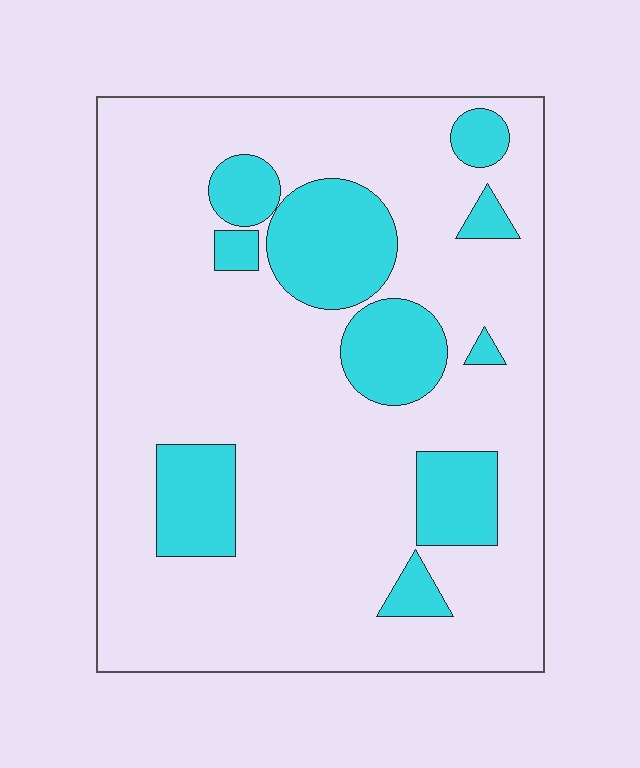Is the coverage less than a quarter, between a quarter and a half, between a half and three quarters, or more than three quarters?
Less than a quarter.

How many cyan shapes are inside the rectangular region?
10.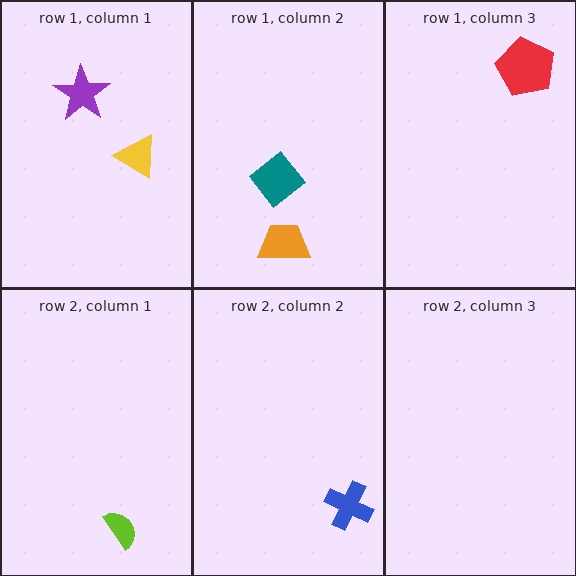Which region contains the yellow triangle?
The row 1, column 1 region.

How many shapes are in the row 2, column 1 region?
1.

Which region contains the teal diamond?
The row 1, column 2 region.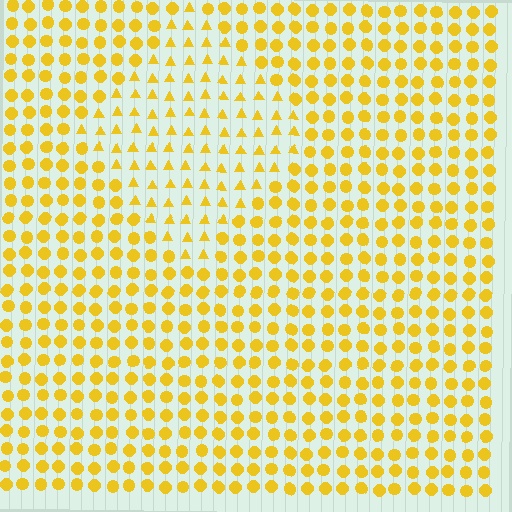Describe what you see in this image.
The image is filled with small yellow elements arranged in a uniform grid. A diamond-shaped region contains triangles, while the surrounding area contains circles. The boundary is defined purely by the change in element shape.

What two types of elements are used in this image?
The image uses triangles inside the diamond region and circles outside it.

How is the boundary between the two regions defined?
The boundary is defined by a change in element shape: triangles inside vs. circles outside. All elements share the same color and spacing.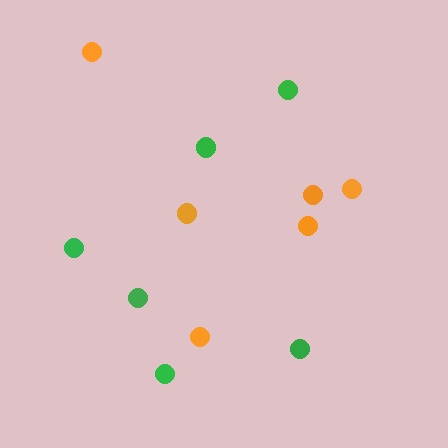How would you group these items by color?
There are 2 groups: one group of green circles (6) and one group of orange circles (6).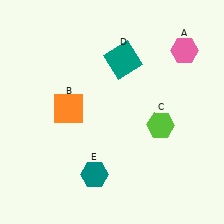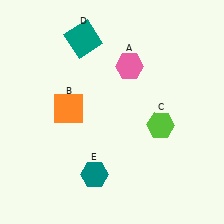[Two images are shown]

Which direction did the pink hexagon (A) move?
The pink hexagon (A) moved left.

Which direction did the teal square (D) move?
The teal square (D) moved left.